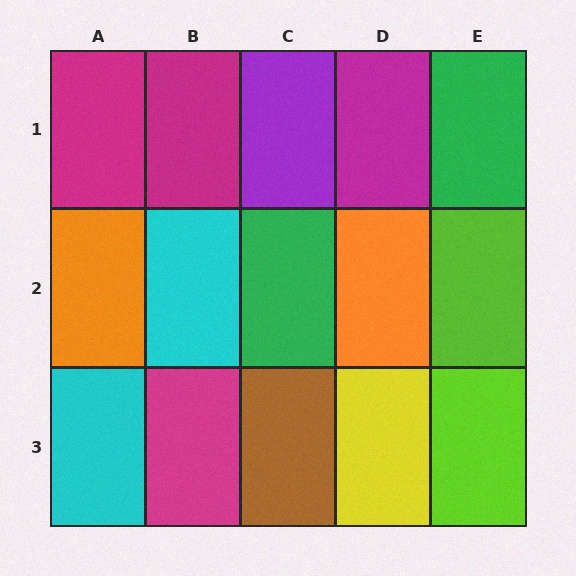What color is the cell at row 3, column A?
Cyan.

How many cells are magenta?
4 cells are magenta.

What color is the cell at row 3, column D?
Yellow.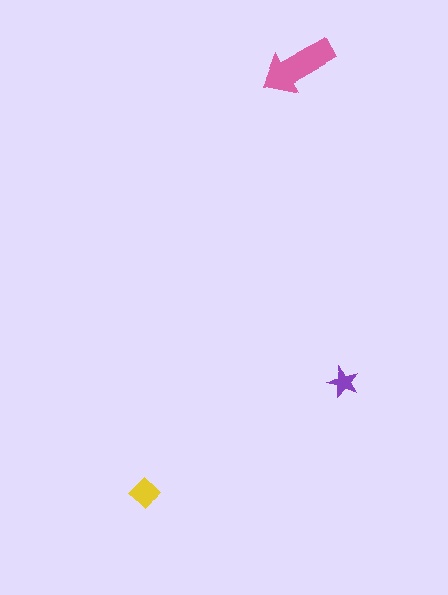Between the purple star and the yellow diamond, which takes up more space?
The yellow diamond.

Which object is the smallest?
The purple star.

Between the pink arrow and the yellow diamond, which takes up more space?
The pink arrow.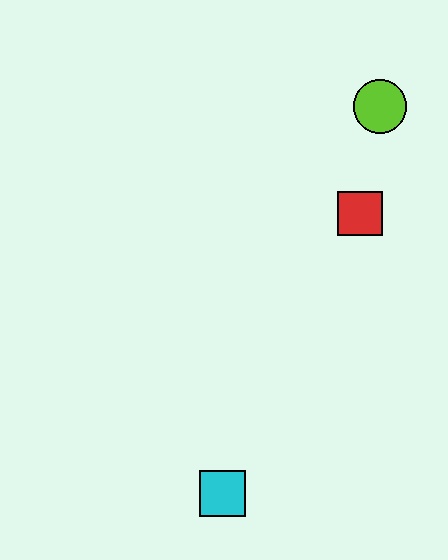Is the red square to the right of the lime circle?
No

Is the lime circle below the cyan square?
No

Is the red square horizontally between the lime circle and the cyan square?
Yes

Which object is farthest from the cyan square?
The lime circle is farthest from the cyan square.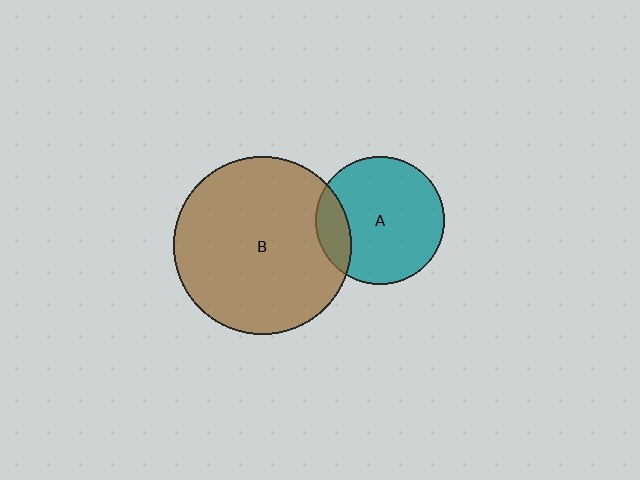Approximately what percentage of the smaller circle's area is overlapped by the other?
Approximately 15%.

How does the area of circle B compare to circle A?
Approximately 1.9 times.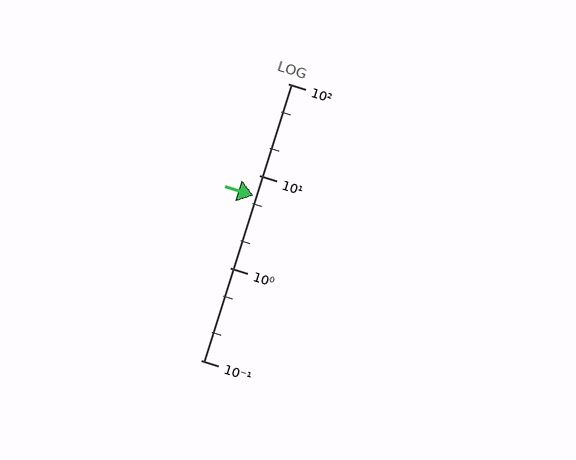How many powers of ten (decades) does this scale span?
The scale spans 3 decades, from 0.1 to 100.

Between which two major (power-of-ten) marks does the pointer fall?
The pointer is between 1 and 10.